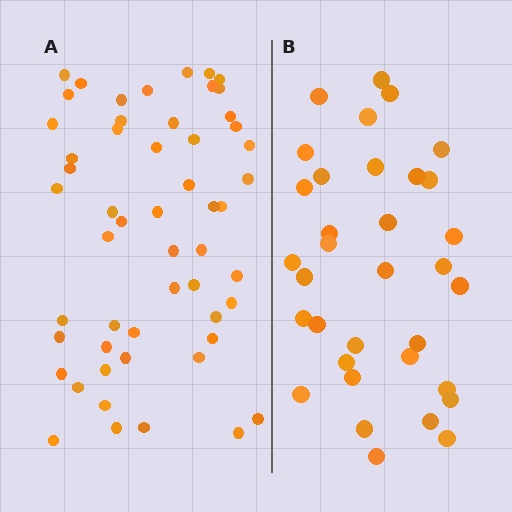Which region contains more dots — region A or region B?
Region A (the left region) has more dots.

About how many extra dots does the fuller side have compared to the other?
Region A has approximately 20 more dots than region B.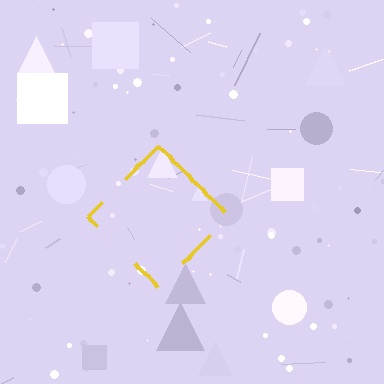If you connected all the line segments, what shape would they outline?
They would outline a diamond.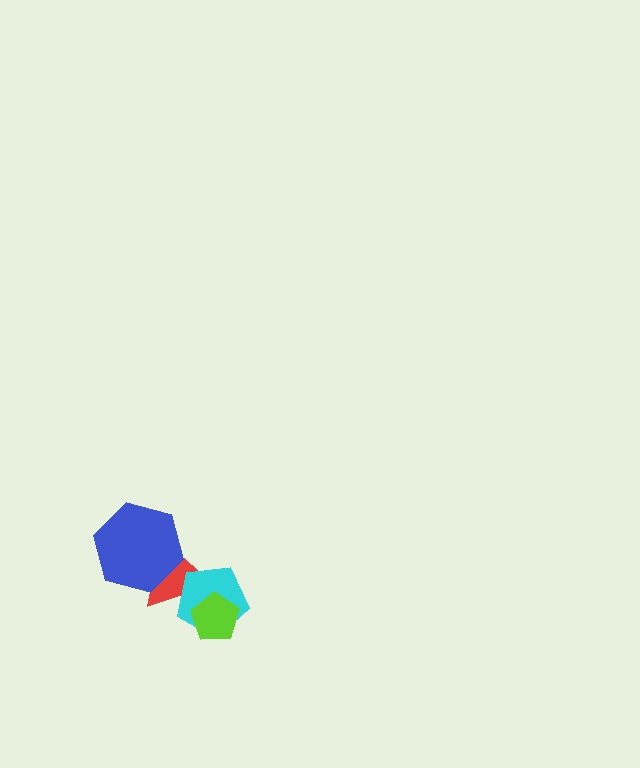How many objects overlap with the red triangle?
3 objects overlap with the red triangle.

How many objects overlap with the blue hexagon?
1 object overlaps with the blue hexagon.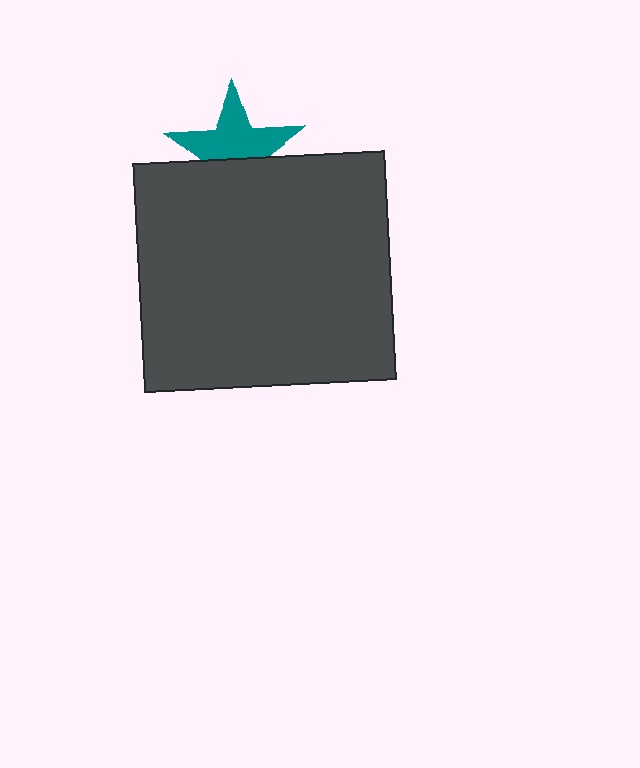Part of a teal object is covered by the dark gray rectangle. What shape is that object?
It is a star.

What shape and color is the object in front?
The object in front is a dark gray rectangle.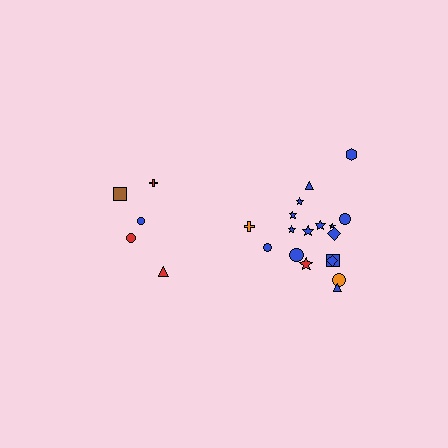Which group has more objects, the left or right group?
The right group.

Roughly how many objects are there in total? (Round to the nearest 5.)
Roughly 25 objects in total.